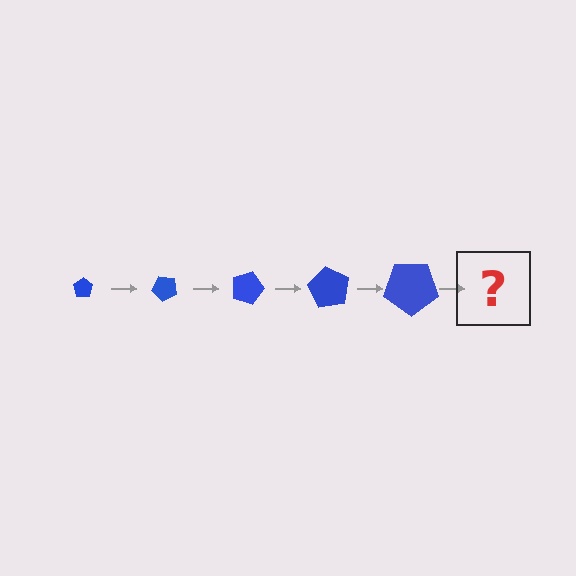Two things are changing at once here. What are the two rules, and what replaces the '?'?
The two rules are that the pentagon grows larger each step and it rotates 45 degrees each step. The '?' should be a pentagon, larger than the previous one and rotated 225 degrees from the start.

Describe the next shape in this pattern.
It should be a pentagon, larger than the previous one and rotated 225 degrees from the start.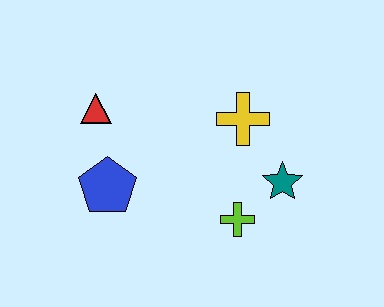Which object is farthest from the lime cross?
The red triangle is farthest from the lime cross.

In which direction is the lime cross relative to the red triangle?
The lime cross is to the right of the red triangle.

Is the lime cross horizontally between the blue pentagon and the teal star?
Yes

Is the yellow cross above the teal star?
Yes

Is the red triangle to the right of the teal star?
No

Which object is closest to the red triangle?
The blue pentagon is closest to the red triangle.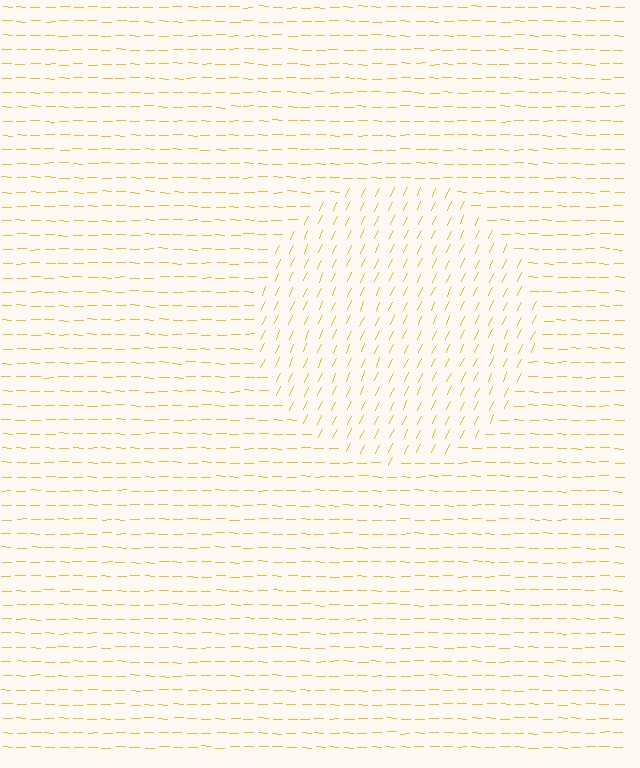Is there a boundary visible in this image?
Yes, there is a texture boundary formed by a change in line orientation.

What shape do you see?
I see a circle.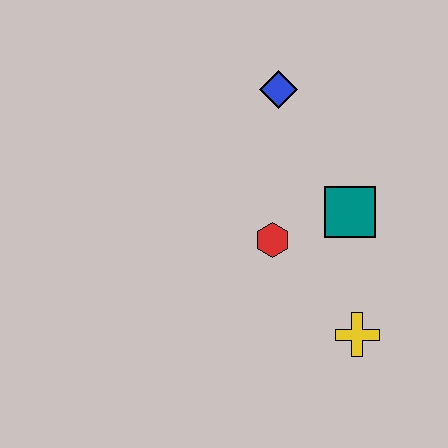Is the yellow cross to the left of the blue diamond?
No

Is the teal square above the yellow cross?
Yes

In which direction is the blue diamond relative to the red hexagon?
The blue diamond is above the red hexagon.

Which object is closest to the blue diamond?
The teal square is closest to the blue diamond.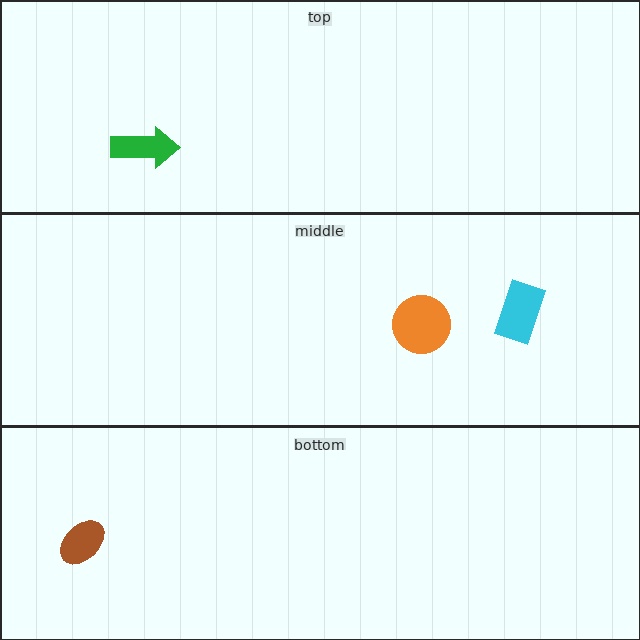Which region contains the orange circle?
The middle region.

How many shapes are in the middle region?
2.